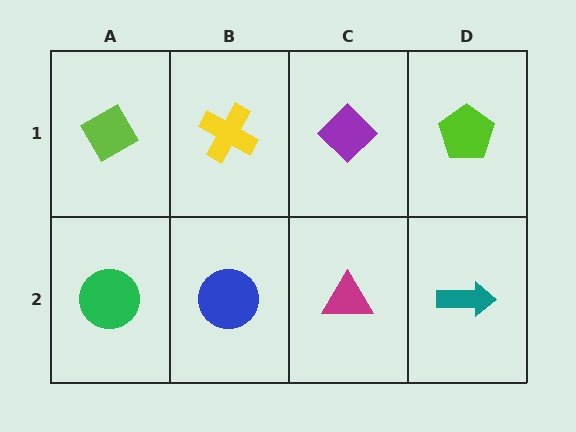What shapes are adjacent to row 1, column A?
A green circle (row 2, column A), a yellow cross (row 1, column B).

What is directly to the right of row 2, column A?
A blue circle.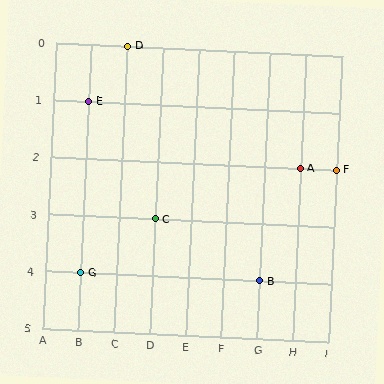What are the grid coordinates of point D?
Point D is at grid coordinates (C, 0).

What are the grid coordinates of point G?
Point G is at grid coordinates (B, 4).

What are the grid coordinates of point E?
Point E is at grid coordinates (B, 1).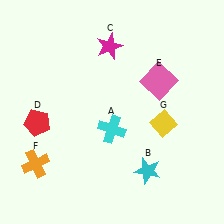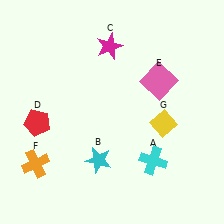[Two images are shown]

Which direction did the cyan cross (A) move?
The cyan cross (A) moved right.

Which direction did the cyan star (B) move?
The cyan star (B) moved left.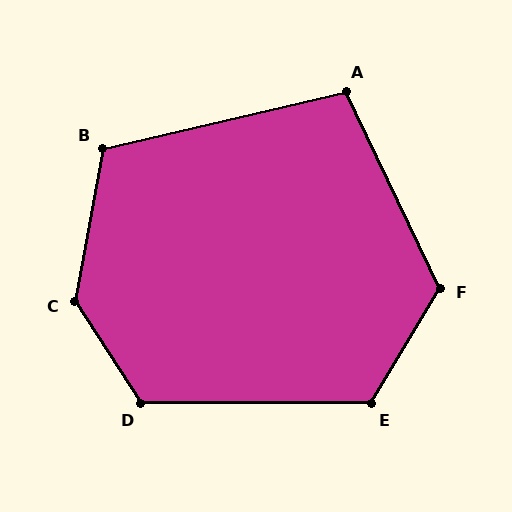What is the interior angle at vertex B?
Approximately 114 degrees (obtuse).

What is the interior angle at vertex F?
Approximately 123 degrees (obtuse).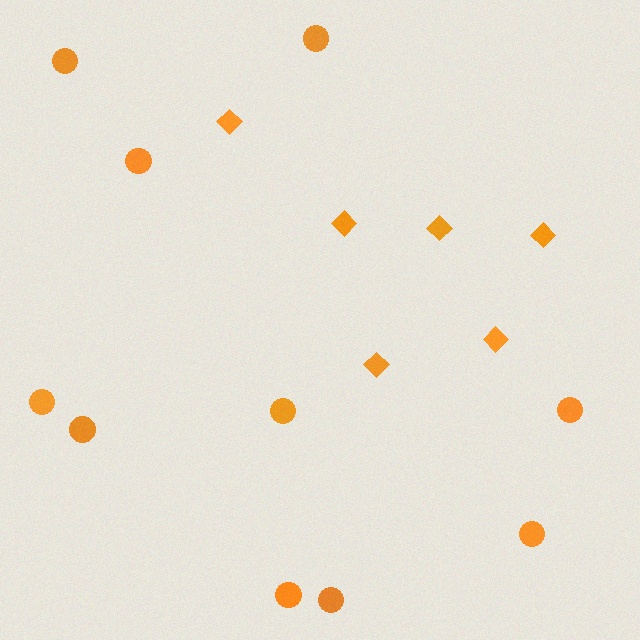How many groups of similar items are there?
There are 2 groups: one group of circles (10) and one group of diamonds (6).